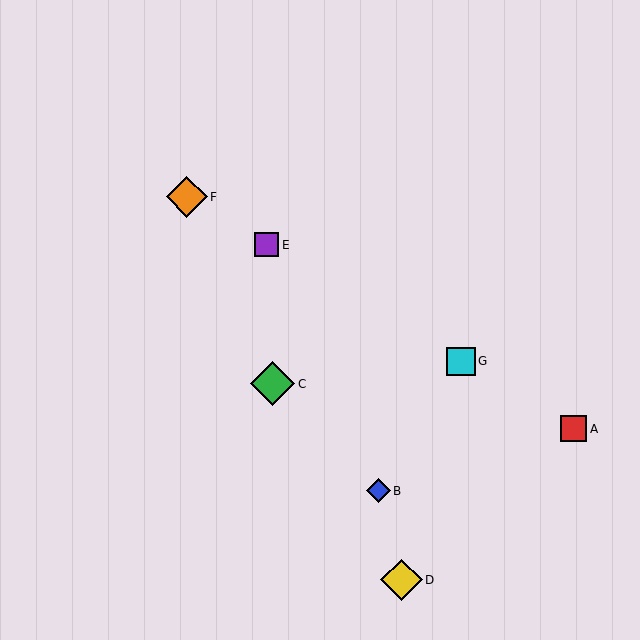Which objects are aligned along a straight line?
Objects A, E, F, G are aligned along a straight line.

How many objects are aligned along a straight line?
4 objects (A, E, F, G) are aligned along a straight line.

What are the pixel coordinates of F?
Object F is at (187, 197).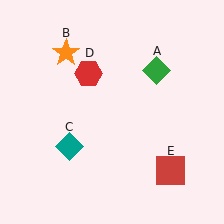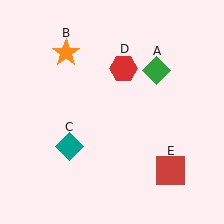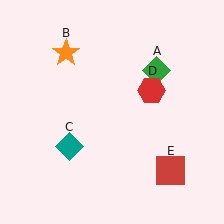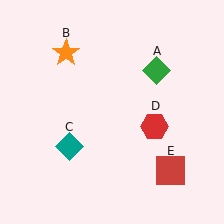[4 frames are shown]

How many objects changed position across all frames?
1 object changed position: red hexagon (object D).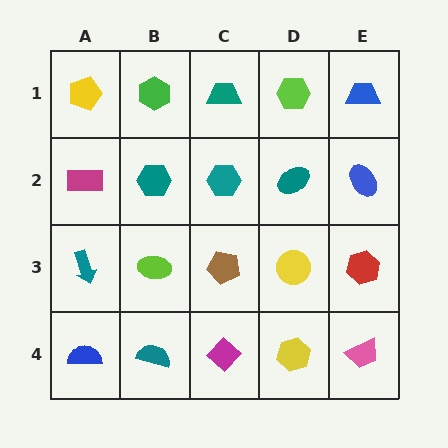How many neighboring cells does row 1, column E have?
2.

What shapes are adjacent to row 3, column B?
A teal hexagon (row 2, column B), a teal semicircle (row 4, column B), a teal arrow (row 3, column A), a brown pentagon (row 3, column C).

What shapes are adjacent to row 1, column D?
A teal ellipse (row 2, column D), a teal trapezoid (row 1, column C), a blue trapezoid (row 1, column E).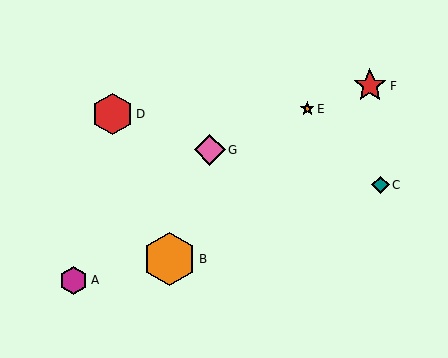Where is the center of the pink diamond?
The center of the pink diamond is at (210, 150).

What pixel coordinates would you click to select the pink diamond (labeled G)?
Click at (210, 150) to select the pink diamond G.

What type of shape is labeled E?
Shape E is an orange star.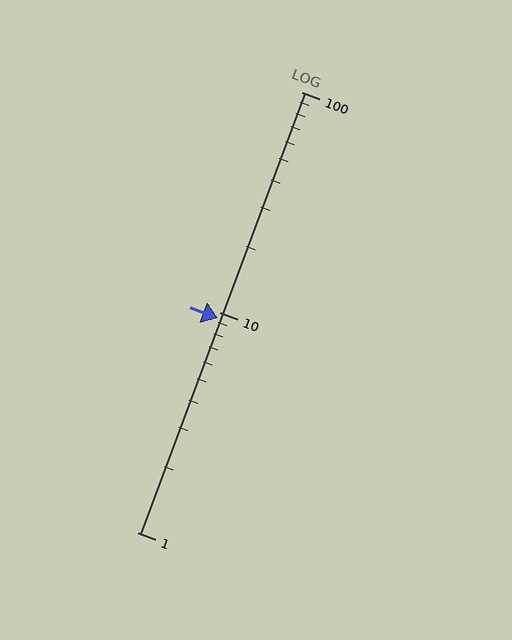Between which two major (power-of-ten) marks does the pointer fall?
The pointer is between 1 and 10.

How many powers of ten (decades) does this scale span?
The scale spans 2 decades, from 1 to 100.